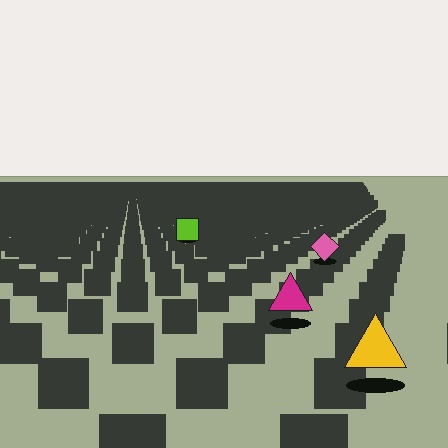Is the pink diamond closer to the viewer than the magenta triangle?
No. The magenta triangle is closer — you can tell from the texture gradient: the ground texture is coarser near it.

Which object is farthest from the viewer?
The lime square is farthest from the viewer. It appears smaller and the ground texture around it is denser.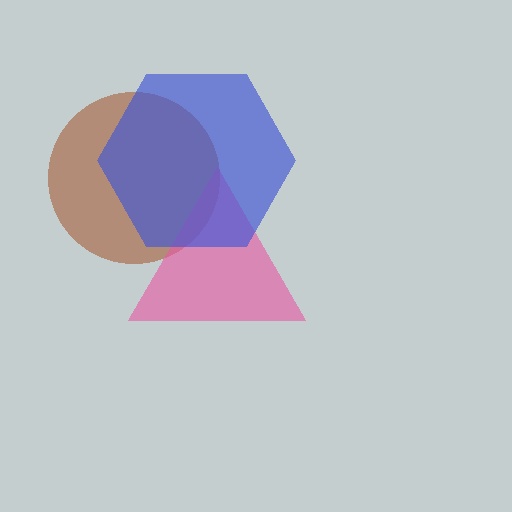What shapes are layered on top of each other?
The layered shapes are: a brown circle, a pink triangle, a blue hexagon.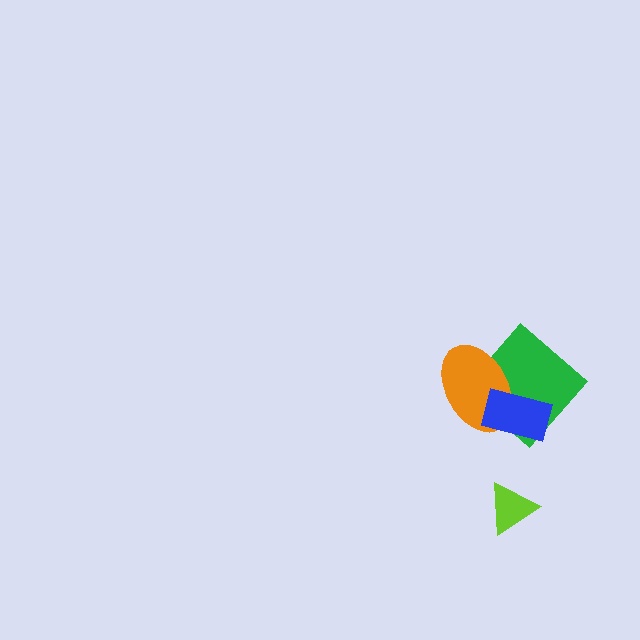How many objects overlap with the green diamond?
2 objects overlap with the green diamond.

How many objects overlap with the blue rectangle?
2 objects overlap with the blue rectangle.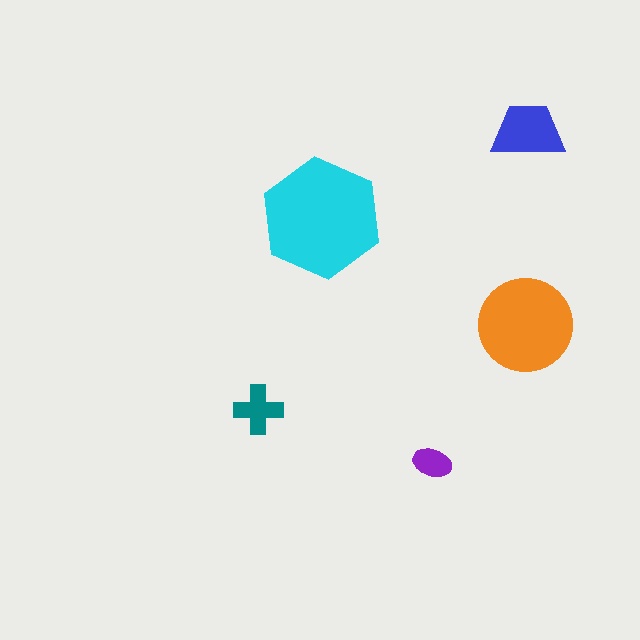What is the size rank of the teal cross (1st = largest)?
4th.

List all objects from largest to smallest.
The cyan hexagon, the orange circle, the blue trapezoid, the teal cross, the purple ellipse.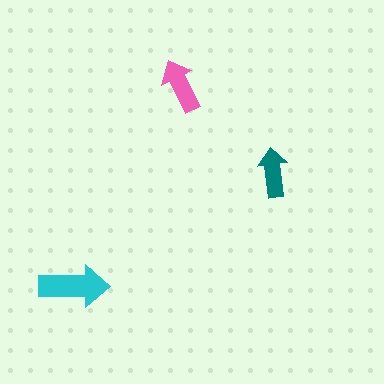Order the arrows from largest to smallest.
the cyan one, the pink one, the teal one.